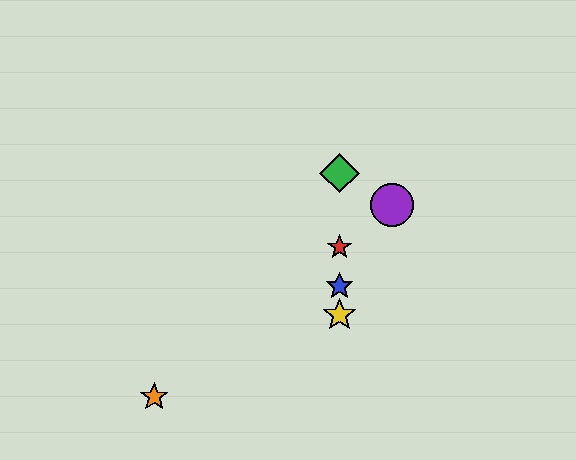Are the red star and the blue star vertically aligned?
Yes, both are at x≈339.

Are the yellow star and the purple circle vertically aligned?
No, the yellow star is at x≈339 and the purple circle is at x≈392.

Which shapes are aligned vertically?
The red star, the blue star, the green diamond, the yellow star are aligned vertically.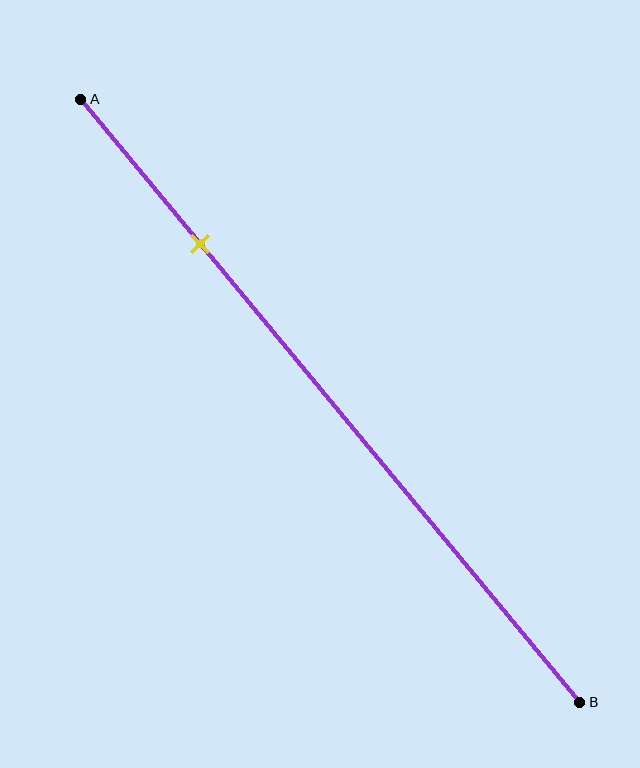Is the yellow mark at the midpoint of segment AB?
No, the mark is at about 25% from A, not at the 50% midpoint.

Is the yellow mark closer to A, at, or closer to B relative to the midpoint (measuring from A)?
The yellow mark is closer to point A than the midpoint of segment AB.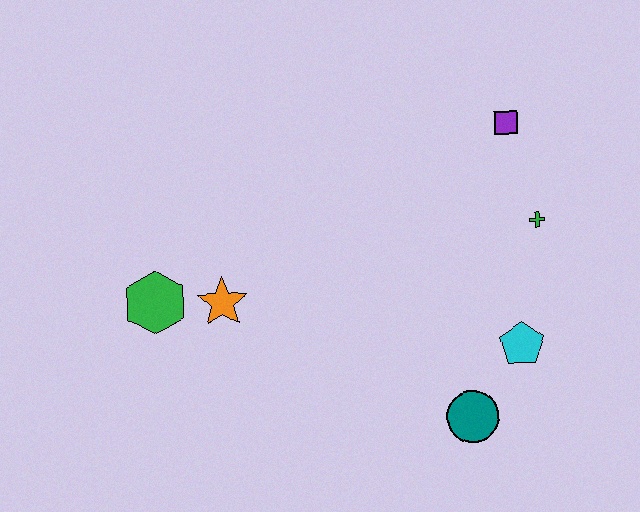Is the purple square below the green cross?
No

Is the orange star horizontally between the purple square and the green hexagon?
Yes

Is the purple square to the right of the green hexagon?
Yes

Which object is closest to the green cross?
The purple square is closest to the green cross.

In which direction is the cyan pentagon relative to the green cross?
The cyan pentagon is below the green cross.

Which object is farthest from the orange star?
The purple square is farthest from the orange star.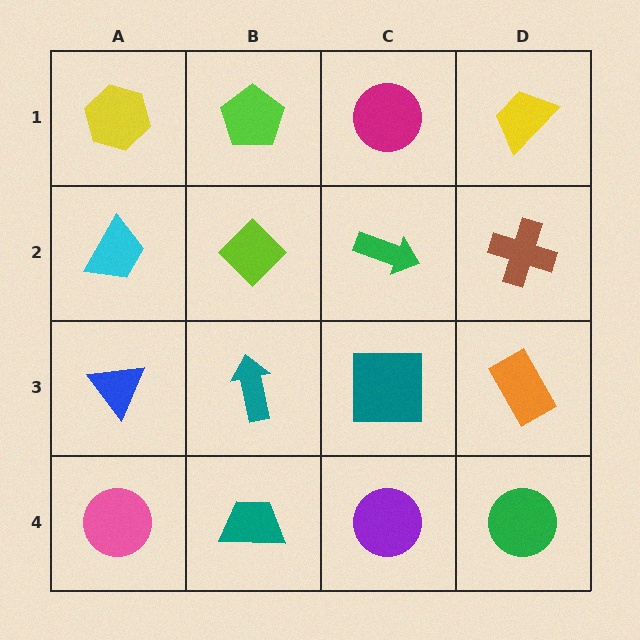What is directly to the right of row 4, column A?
A teal trapezoid.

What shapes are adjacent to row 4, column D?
An orange rectangle (row 3, column D), a purple circle (row 4, column C).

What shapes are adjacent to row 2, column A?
A yellow hexagon (row 1, column A), a blue triangle (row 3, column A), a lime diamond (row 2, column B).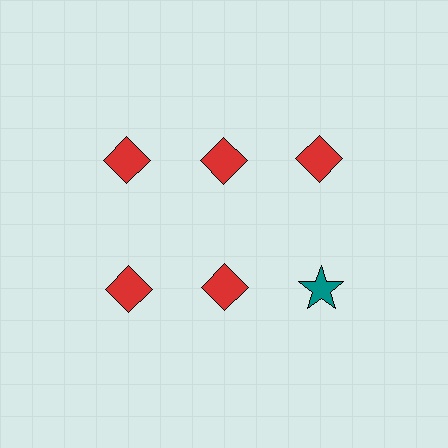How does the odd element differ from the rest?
It differs in both color (teal instead of red) and shape (star instead of diamond).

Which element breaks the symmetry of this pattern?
The teal star in the second row, center column breaks the symmetry. All other shapes are red diamonds.